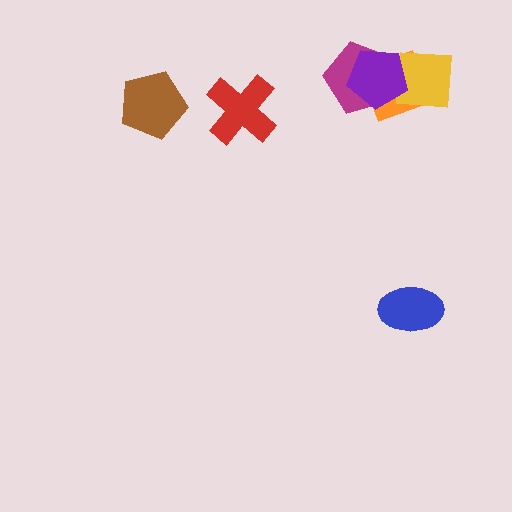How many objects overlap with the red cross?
0 objects overlap with the red cross.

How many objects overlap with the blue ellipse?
0 objects overlap with the blue ellipse.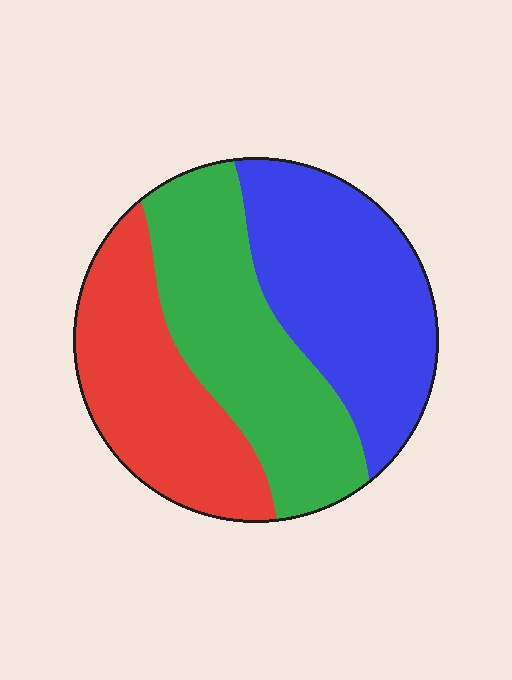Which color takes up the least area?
Red, at roughly 30%.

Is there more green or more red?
Green.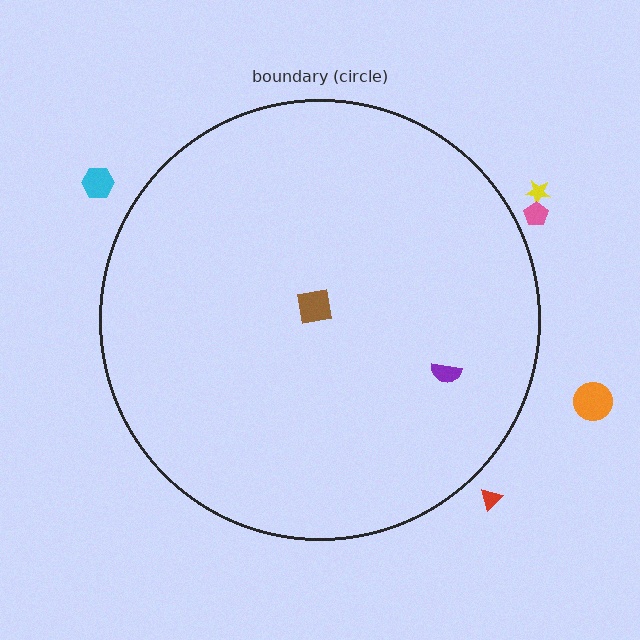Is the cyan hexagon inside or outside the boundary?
Outside.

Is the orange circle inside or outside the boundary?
Outside.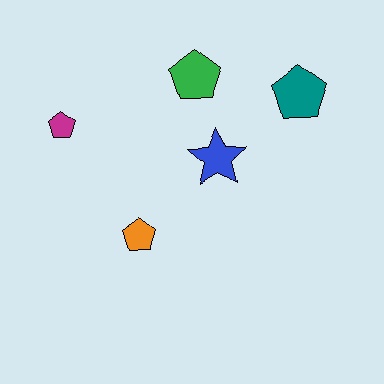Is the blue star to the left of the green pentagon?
No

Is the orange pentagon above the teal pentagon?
No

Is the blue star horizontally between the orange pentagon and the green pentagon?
No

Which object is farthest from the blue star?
The magenta pentagon is farthest from the blue star.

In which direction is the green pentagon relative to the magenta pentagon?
The green pentagon is to the right of the magenta pentagon.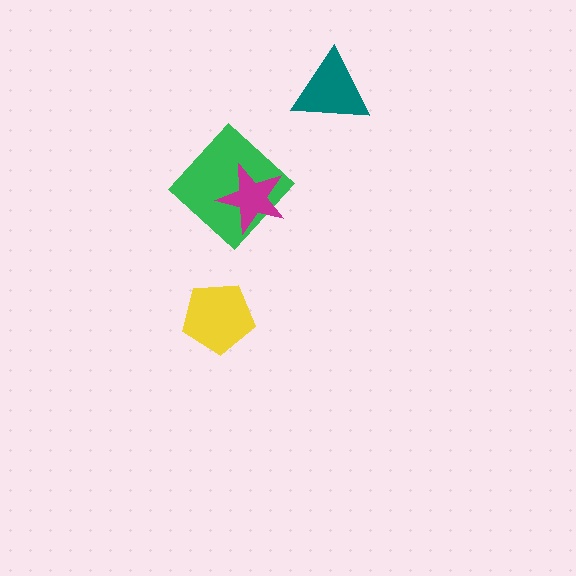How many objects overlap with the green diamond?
1 object overlaps with the green diamond.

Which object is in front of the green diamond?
The magenta star is in front of the green diamond.